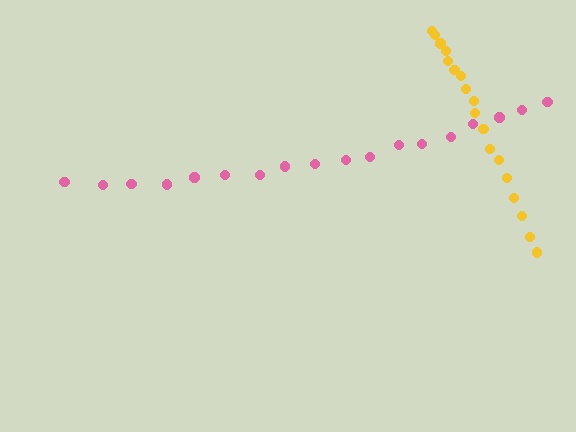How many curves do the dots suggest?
There are 2 distinct paths.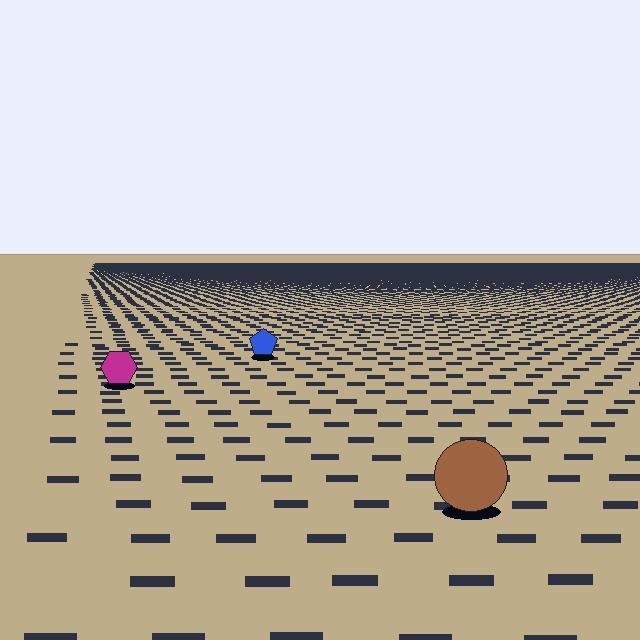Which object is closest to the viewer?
The brown circle is closest. The texture marks near it are larger and more spread out.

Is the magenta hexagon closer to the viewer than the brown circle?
No. The brown circle is closer — you can tell from the texture gradient: the ground texture is coarser near it.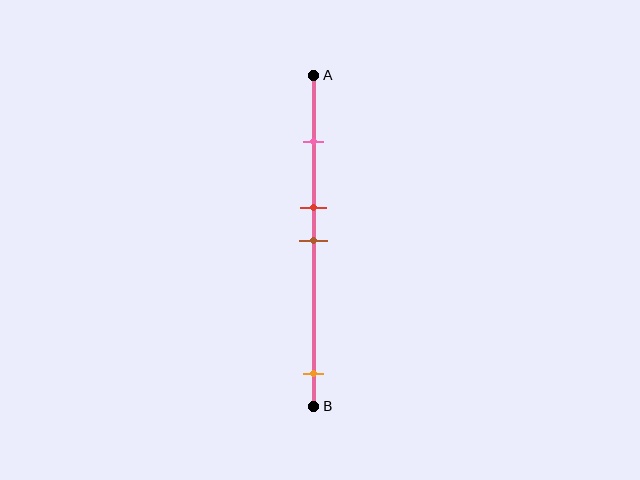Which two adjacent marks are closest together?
The red and brown marks are the closest adjacent pair.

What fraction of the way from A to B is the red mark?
The red mark is approximately 40% (0.4) of the way from A to B.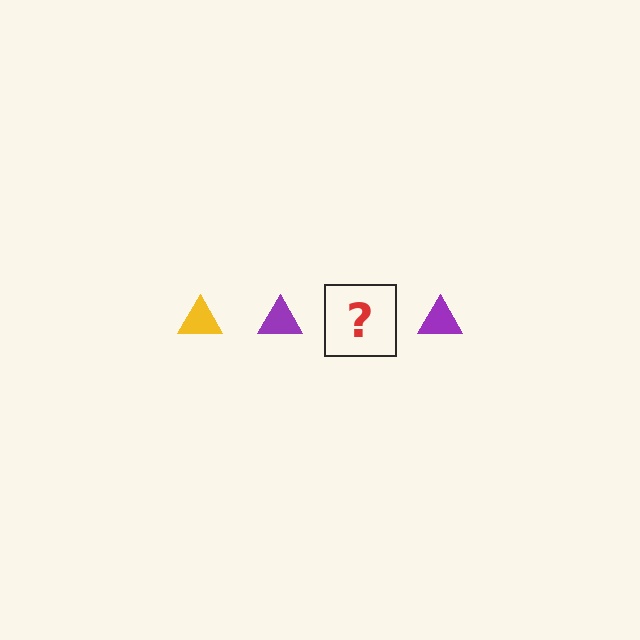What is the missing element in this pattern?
The missing element is a yellow triangle.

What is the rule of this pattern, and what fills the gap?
The rule is that the pattern cycles through yellow, purple triangles. The gap should be filled with a yellow triangle.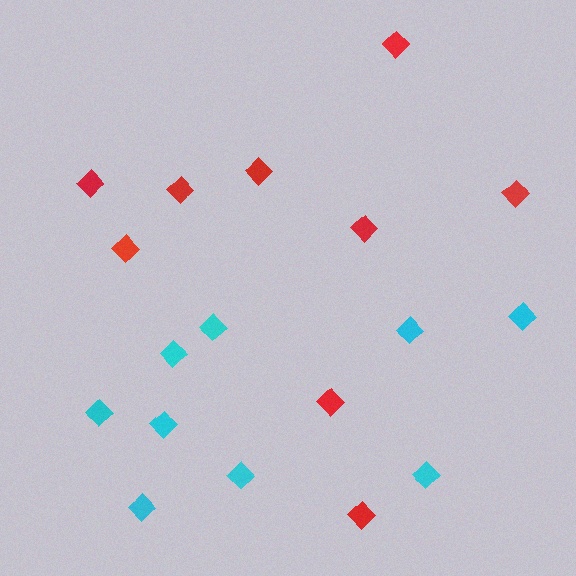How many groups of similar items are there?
There are 2 groups: one group of cyan diamonds (9) and one group of red diamonds (9).